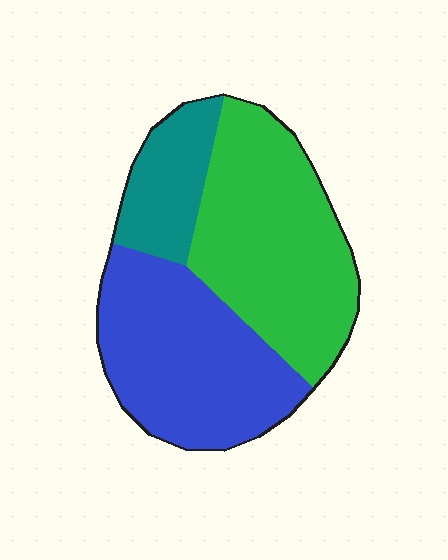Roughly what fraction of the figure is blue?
Blue takes up about two fifths (2/5) of the figure.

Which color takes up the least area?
Teal, at roughly 15%.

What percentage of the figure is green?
Green takes up about two fifths (2/5) of the figure.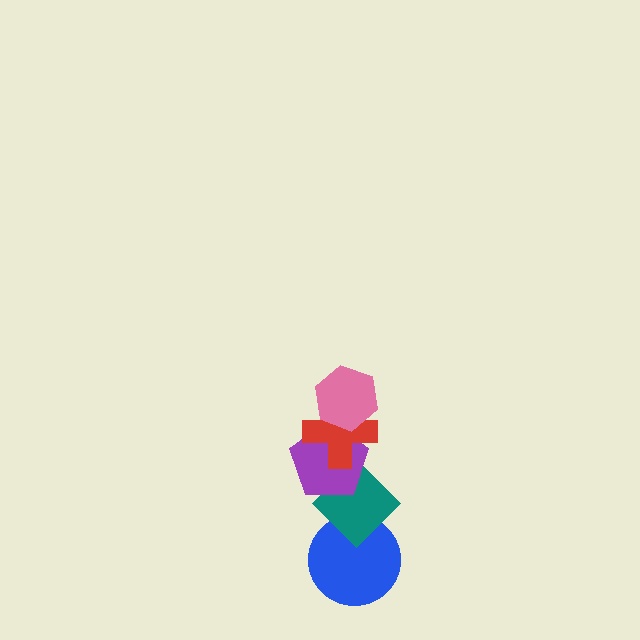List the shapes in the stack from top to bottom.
From top to bottom: the pink hexagon, the red cross, the purple pentagon, the teal diamond, the blue circle.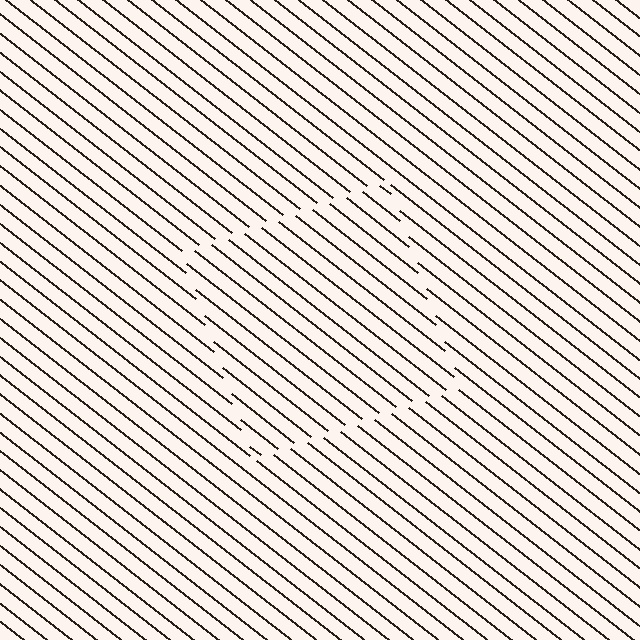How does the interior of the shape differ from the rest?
The interior of the shape contains the same grating, shifted by half a period — the contour is defined by the phase discontinuity where line-ends from the inner and outer gratings abut.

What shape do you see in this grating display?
An illusory square. The interior of the shape contains the same grating, shifted by half a period — the contour is defined by the phase discontinuity where line-ends from the inner and outer gratings abut.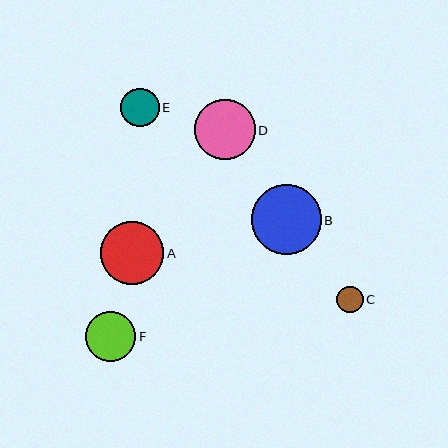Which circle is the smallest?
Circle C is the smallest with a size of approximately 26 pixels.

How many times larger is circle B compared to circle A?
Circle B is approximately 1.1 times the size of circle A.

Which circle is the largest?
Circle B is the largest with a size of approximately 70 pixels.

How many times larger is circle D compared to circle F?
Circle D is approximately 1.2 times the size of circle F.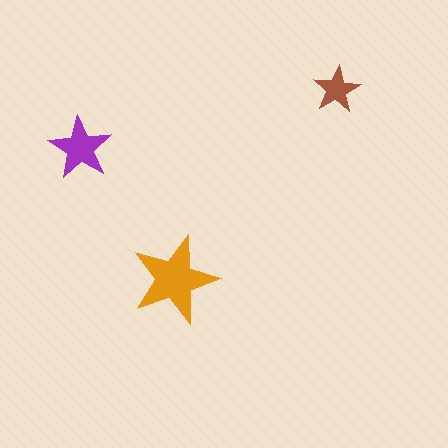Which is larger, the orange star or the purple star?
The orange one.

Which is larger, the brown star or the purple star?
The purple one.